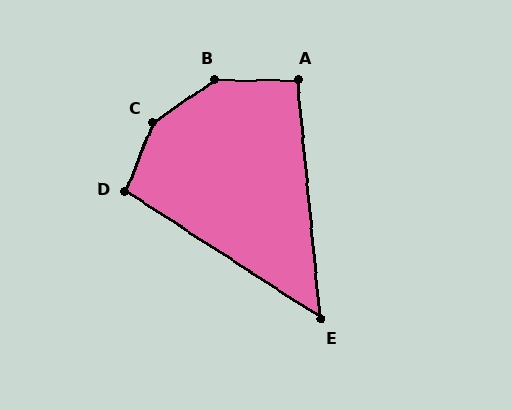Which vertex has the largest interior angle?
C, at approximately 147 degrees.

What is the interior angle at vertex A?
Approximately 95 degrees (obtuse).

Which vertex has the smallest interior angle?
E, at approximately 51 degrees.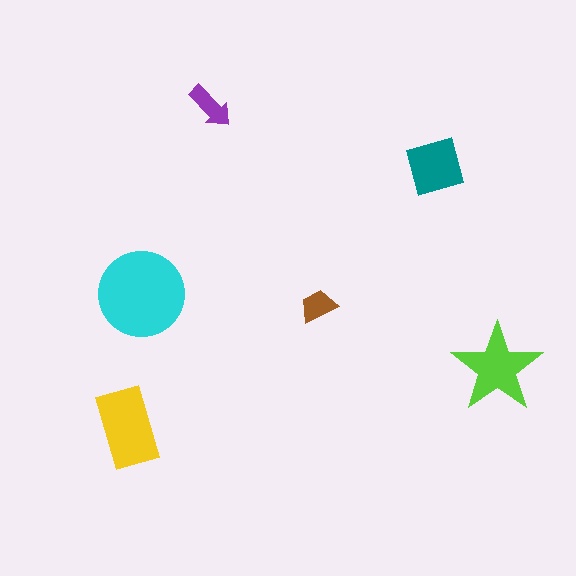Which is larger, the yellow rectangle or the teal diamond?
The yellow rectangle.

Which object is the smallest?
The brown trapezoid.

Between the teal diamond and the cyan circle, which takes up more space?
The cyan circle.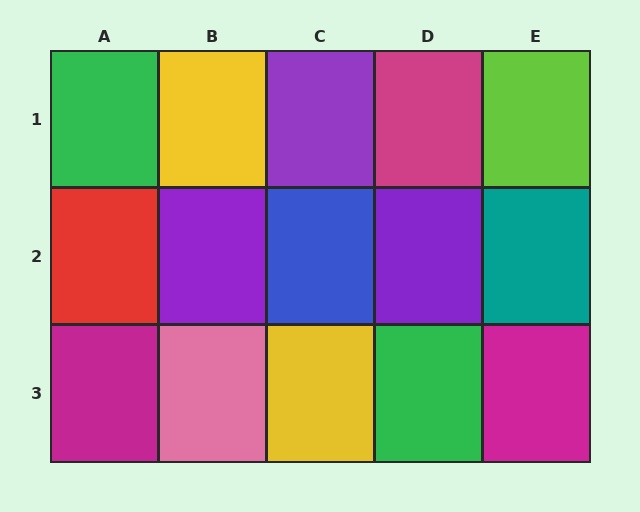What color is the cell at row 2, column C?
Blue.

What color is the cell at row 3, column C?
Yellow.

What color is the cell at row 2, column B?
Purple.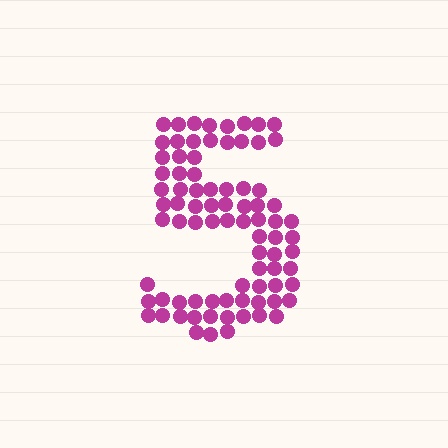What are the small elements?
The small elements are circles.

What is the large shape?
The large shape is the digit 5.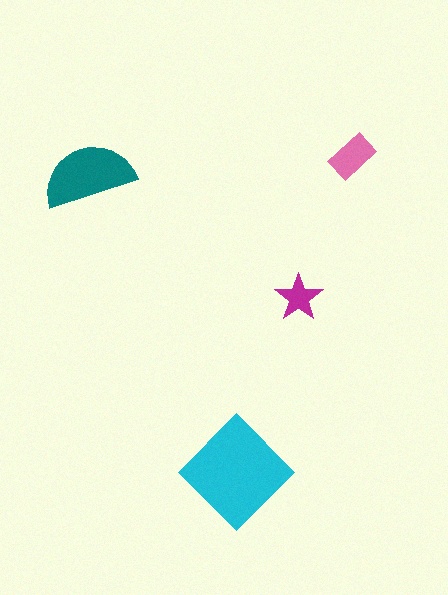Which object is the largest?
The cyan diamond.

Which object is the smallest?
The magenta star.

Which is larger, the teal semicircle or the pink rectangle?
The teal semicircle.